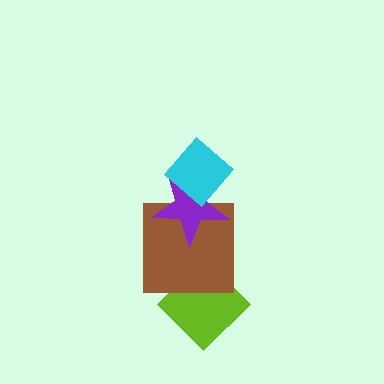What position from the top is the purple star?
The purple star is 2nd from the top.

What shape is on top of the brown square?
The purple star is on top of the brown square.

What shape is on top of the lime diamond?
The brown square is on top of the lime diamond.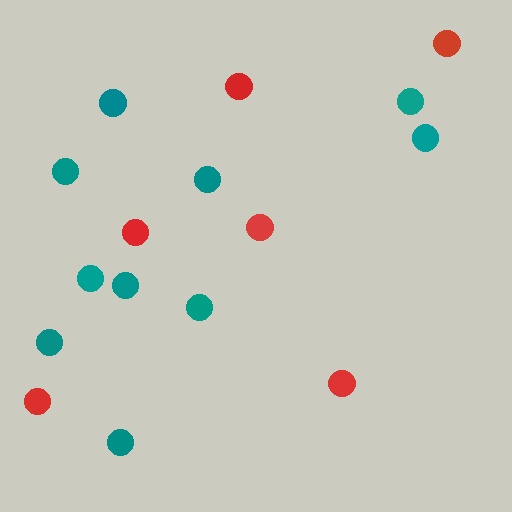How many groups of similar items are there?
There are 2 groups: one group of teal circles (10) and one group of red circles (6).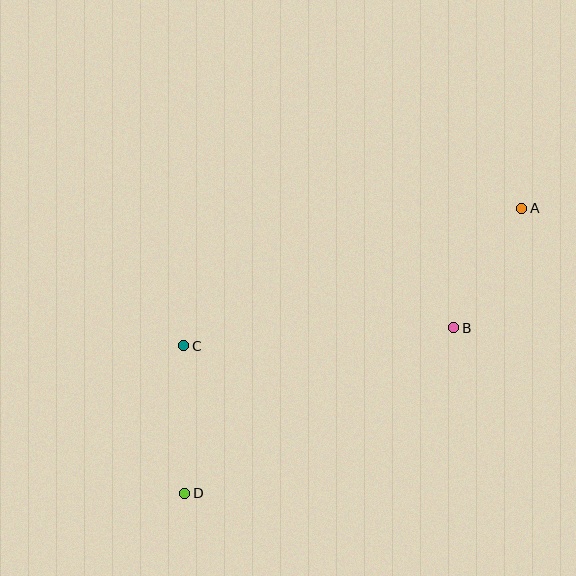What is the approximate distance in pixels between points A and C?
The distance between A and C is approximately 365 pixels.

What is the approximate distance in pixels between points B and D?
The distance between B and D is approximately 316 pixels.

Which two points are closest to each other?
Points A and B are closest to each other.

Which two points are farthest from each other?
Points A and D are farthest from each other.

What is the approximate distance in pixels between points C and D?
The distance between C and D is approximately 147 pixels.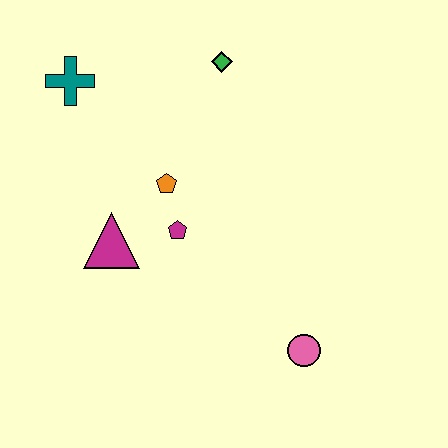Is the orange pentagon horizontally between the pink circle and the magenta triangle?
Yes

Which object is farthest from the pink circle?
The teal cross is farthest from the pink circle.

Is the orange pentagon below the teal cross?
Yes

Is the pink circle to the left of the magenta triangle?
No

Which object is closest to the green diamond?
The orange pentagon is closest to the green diamond.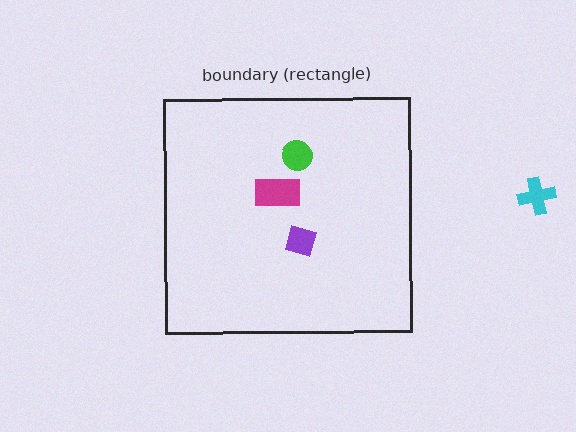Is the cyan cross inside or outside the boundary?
Outside.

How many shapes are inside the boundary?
3 inside, 1 outside.